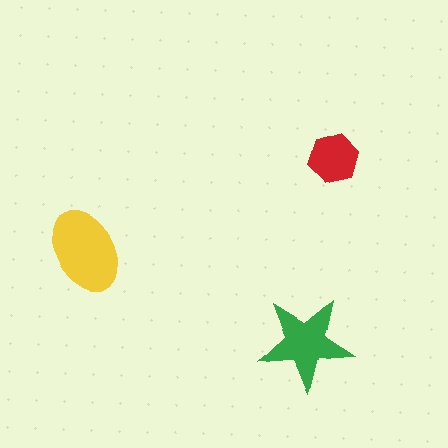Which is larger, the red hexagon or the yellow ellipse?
The yellow ellipse.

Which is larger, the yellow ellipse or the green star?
The yellow ellipse.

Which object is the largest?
The yellow ellipse.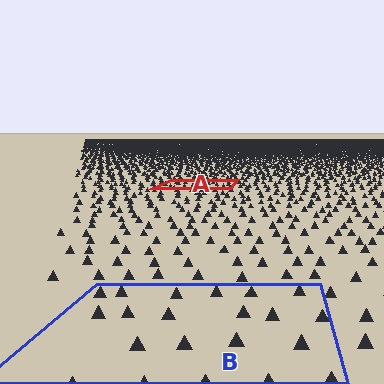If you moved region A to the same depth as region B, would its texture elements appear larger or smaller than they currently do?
They would appear larger. At a closer depth, the same texture elements are projected at a bigger on-screen size.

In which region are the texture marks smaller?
The texture marks are smaller in region A, because it is farther away.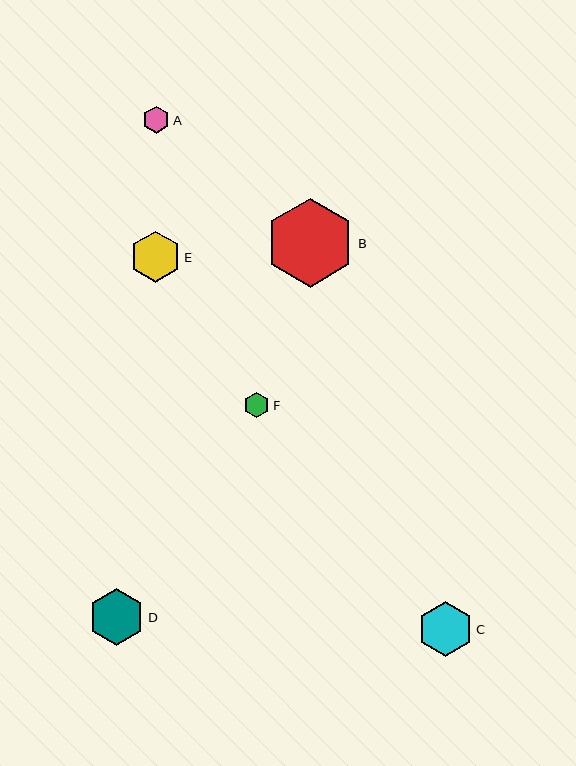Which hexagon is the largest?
Hexagon B is the largest with a size of approximately 89 pixels.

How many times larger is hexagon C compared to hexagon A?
Hexagon C is approximately 2.0 times the size of hexagon A.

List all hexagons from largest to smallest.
From largest to smallest: B, D, C, E, A, F.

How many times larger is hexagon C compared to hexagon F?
Hexagon C is approximately 2.2 times the size of hexagon F.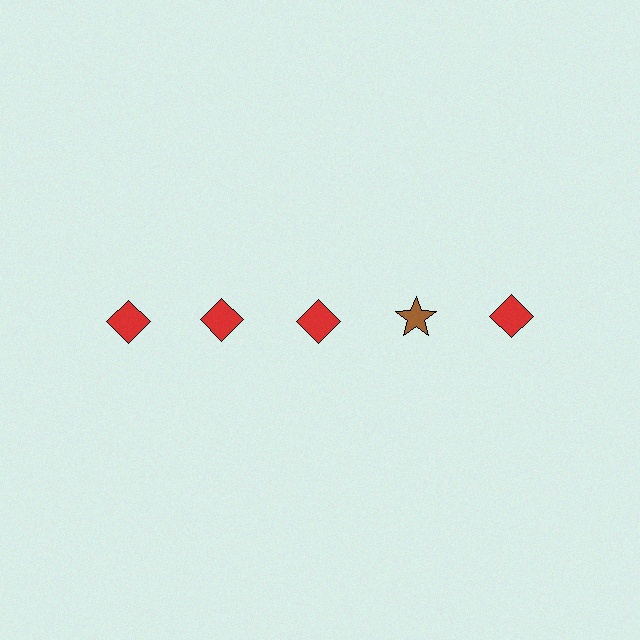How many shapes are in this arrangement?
There are 5 shapes arranged in a grid pattern.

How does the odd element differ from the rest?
It differs in both color (brown instead of red) and shape (star instead of diamond).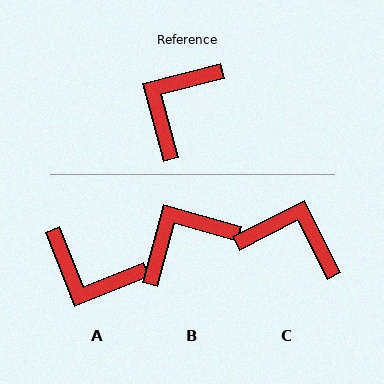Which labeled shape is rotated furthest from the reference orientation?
A, about 97 degrees away.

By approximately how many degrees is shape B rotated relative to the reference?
Approximately 30 degrees clockwise.